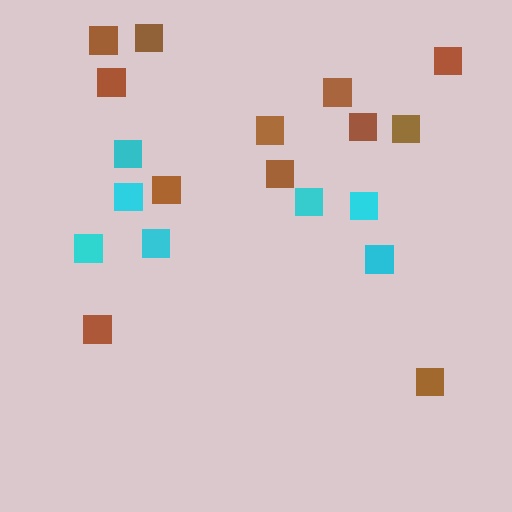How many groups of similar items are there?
There are 2 groups: one group of brown squares (12) and one group of cyan squares (7).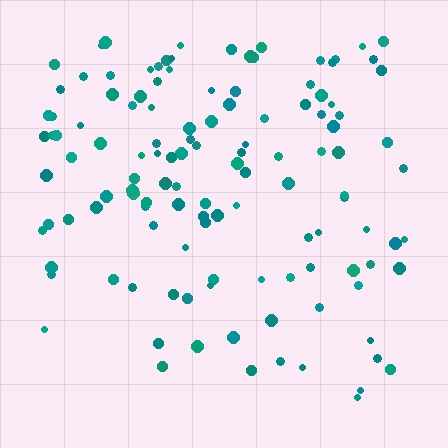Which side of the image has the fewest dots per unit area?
The bottom.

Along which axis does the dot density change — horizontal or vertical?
Vertical.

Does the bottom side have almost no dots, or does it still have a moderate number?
Still a moderate number, just noticeably fewer than the top.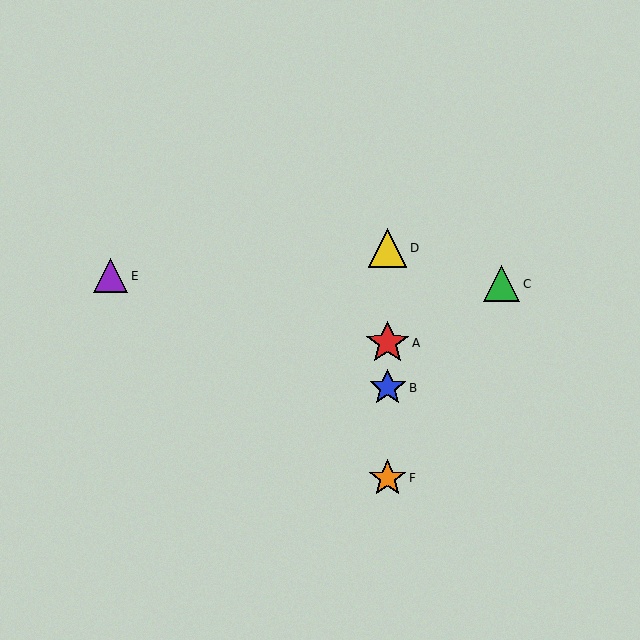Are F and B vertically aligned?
Yes, both are at x≈388.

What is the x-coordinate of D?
Object D is at x≈388.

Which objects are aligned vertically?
Objects A, B, D, F are aligned vertically.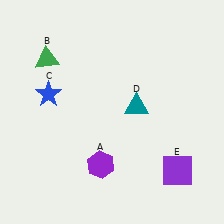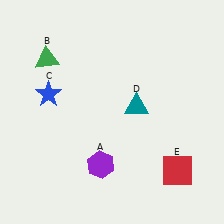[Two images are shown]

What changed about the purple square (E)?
In Image 1, E is purple. In Image 2, it changed to red.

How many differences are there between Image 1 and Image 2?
There is 1 difference between the two images.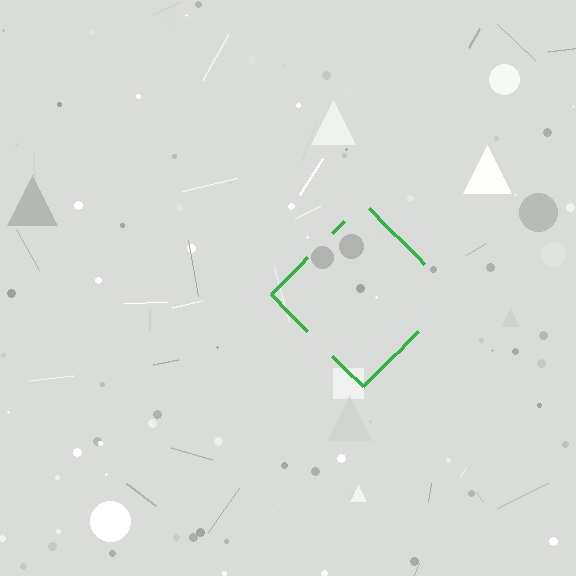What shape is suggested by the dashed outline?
The dashed outline suggests a diamond.